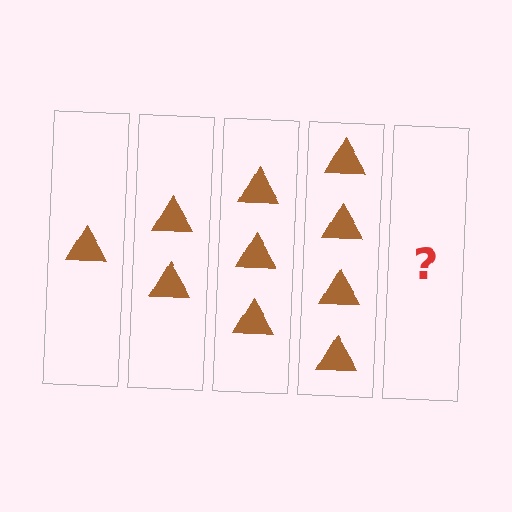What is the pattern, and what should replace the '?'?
The pattern is that each step adds one more triangle. The '?' should be 5 triangles.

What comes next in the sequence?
The next element should be 5 triangles.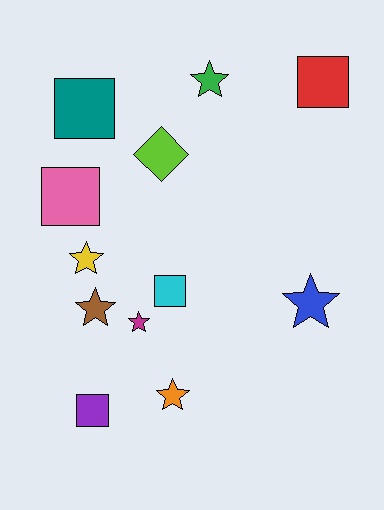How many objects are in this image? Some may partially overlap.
There are 12 objects.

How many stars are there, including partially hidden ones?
There are 6 stars.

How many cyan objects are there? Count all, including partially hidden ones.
There is 1 cyan object.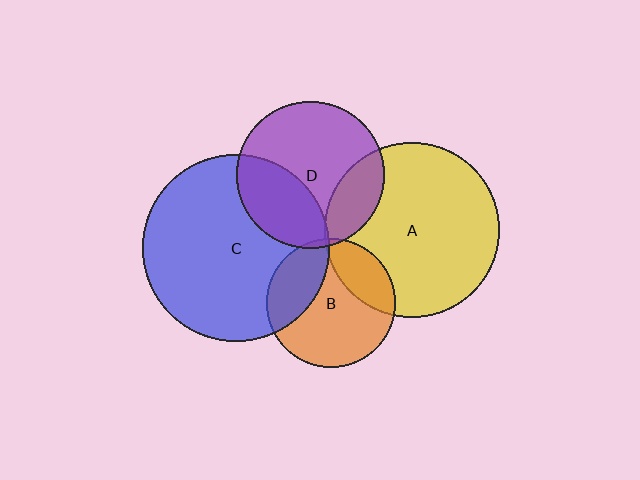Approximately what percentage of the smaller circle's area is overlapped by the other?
Approximately 5%.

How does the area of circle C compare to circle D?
Approximately 1.6 times.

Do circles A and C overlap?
Yes.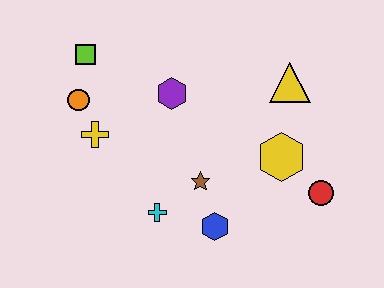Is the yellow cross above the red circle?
Yes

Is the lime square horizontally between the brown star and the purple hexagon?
No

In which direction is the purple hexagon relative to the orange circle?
The purple hexagon is to the right of the orange circle.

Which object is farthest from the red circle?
The lime square is farthest from the red circle.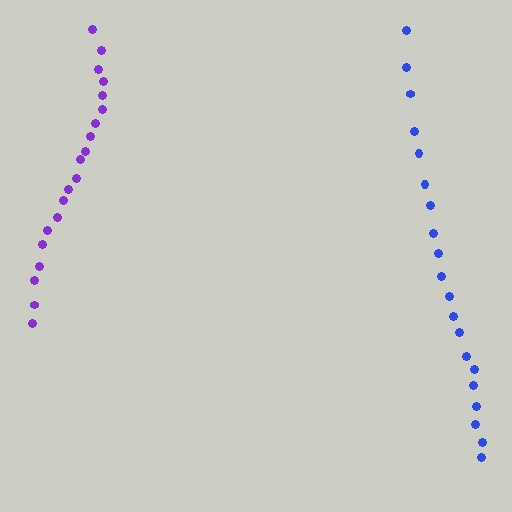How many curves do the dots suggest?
There are 2 distinct paths.